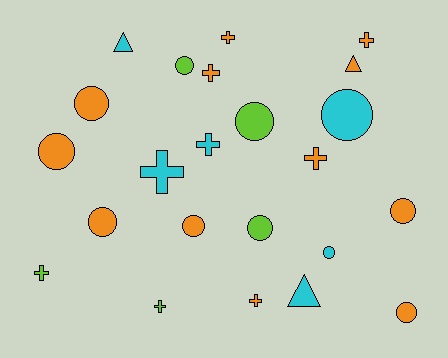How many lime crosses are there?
There are 2 lime crosses.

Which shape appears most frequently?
Circle, with 11 objects.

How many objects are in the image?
There are 23 objects.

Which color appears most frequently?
Orange, with 12 objects.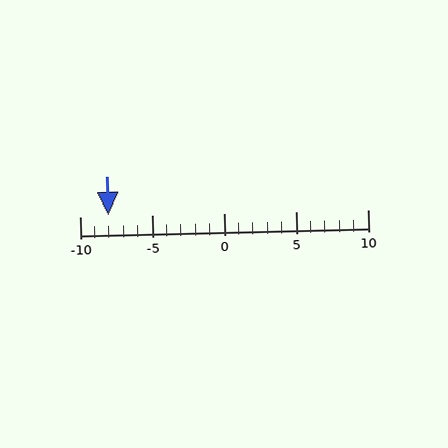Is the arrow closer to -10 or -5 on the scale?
The arrow is closer to -10.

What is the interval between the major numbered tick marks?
The major tick marks are spaced 5 units apart.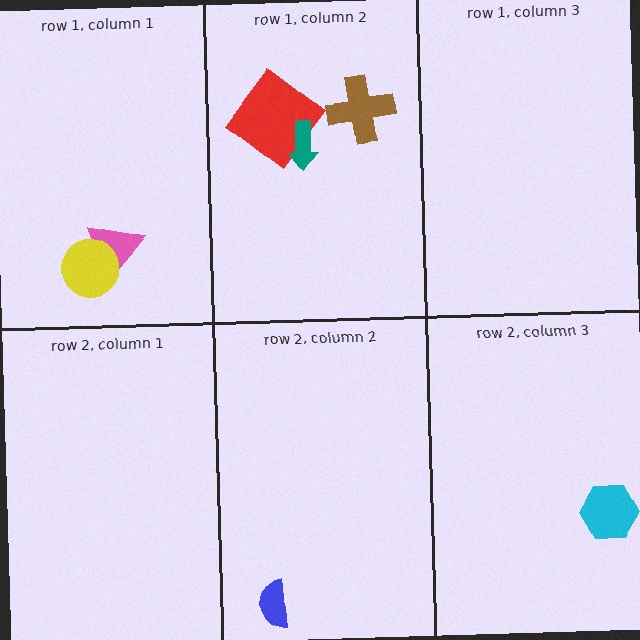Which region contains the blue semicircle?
The row 2, column 2 region.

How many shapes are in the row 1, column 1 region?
2.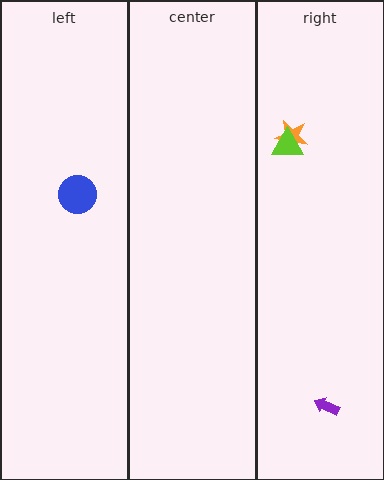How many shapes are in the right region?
3.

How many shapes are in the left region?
1.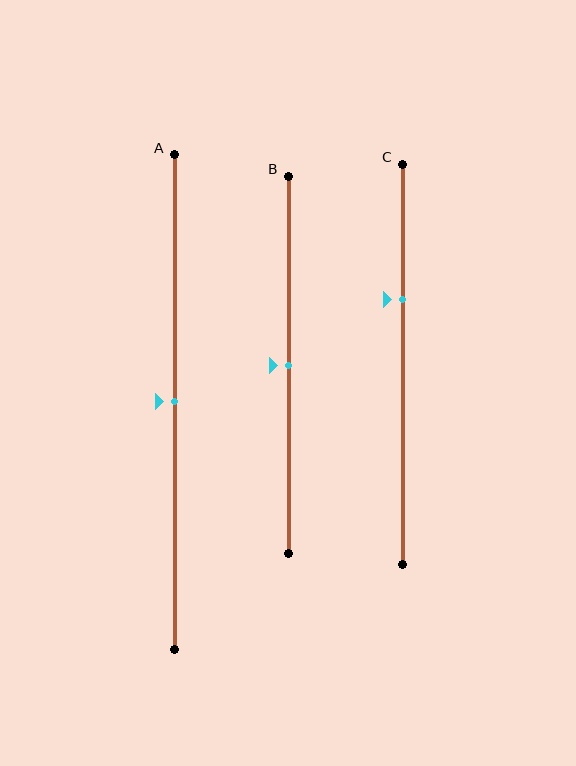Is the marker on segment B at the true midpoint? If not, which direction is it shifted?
Yes, the marker on segment B is at the true midpoint.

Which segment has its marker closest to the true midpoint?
Segment A has its marker closest to the true midpoint.